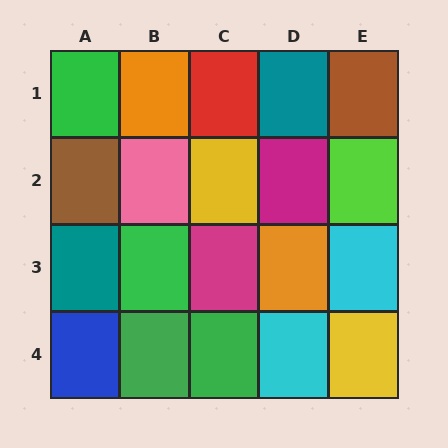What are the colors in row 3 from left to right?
Teal, green, magenta, orange, cyan.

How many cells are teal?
2 cells are teal.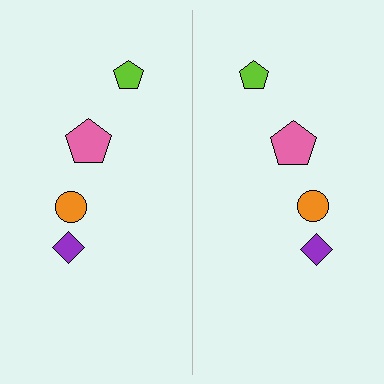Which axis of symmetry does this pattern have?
The pattern has a vertical axis of symmetry running through the center of the image.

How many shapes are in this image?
There are 8 shapes in this image.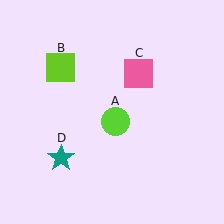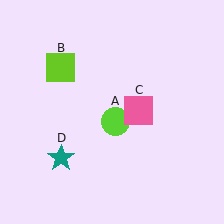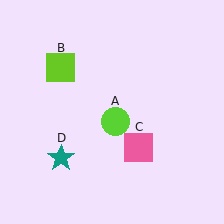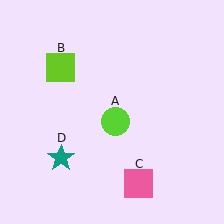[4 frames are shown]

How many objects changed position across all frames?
1 object changed position: pink square (object C).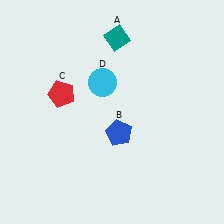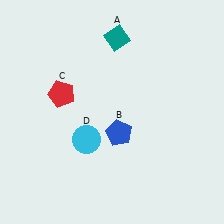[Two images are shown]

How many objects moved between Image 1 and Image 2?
1 object moved between the two images.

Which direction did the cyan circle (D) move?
The cyan circle (D) moved down.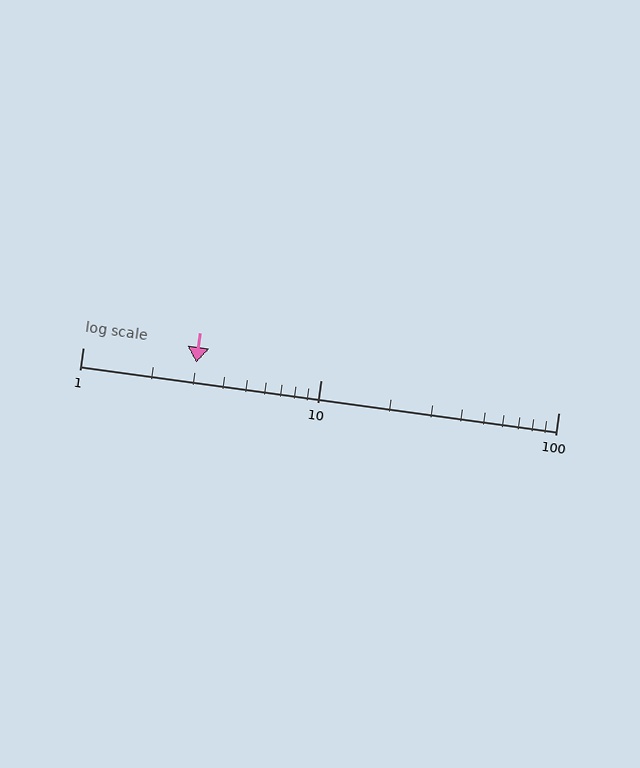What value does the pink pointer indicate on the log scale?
The pointer indicates approximately 3.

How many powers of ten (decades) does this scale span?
The scale spans 2 decades, from 1 to 100.